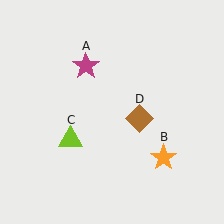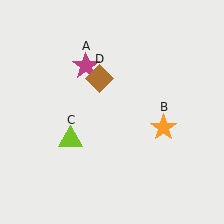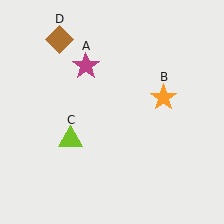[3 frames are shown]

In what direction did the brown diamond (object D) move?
The brown diamond (object D) moved up and to the left.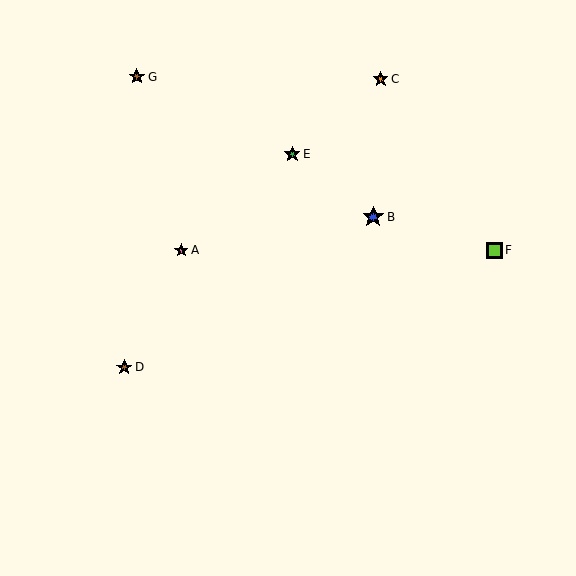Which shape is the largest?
The blue star (labeled B) is the largest.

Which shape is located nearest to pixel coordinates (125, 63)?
The brown star (labeled G) at (137, 77) is nearest to that location.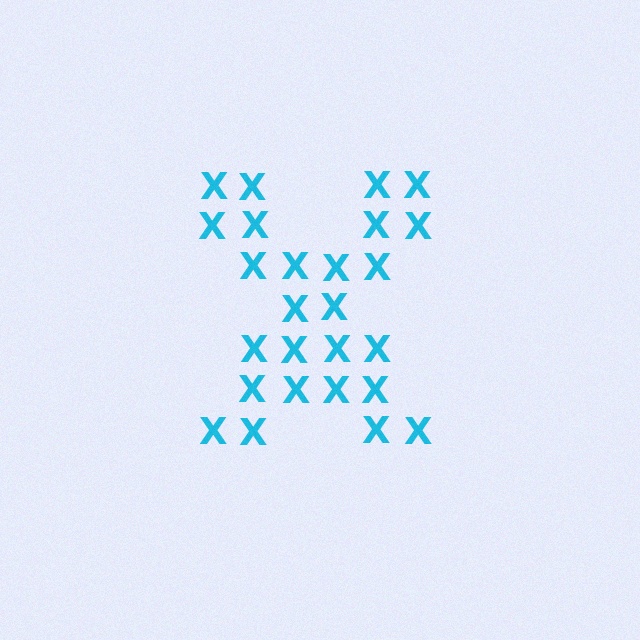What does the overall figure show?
The overall figure shows the letter X.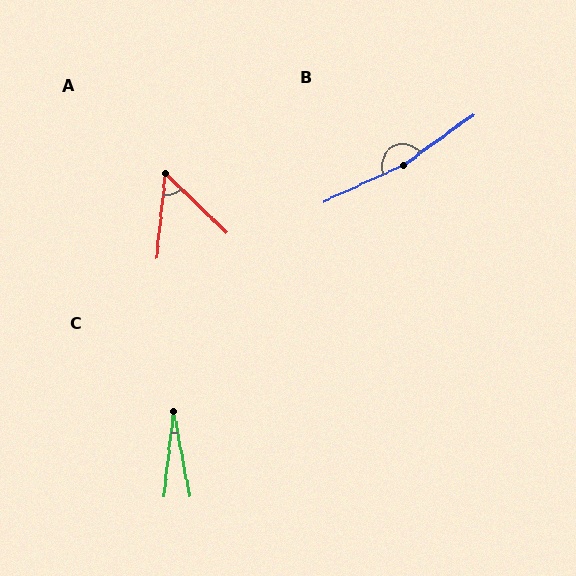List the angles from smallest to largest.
C (17°), A (52°), B (169°).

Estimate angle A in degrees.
Approximately 52 degrees.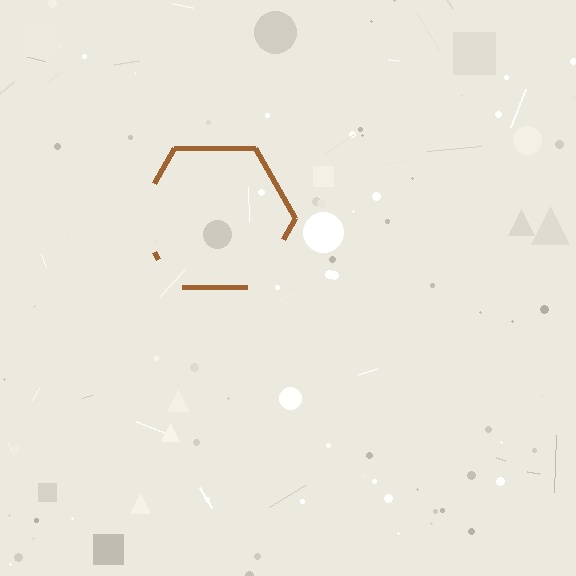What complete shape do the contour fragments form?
The contour fragments form a hexagon.